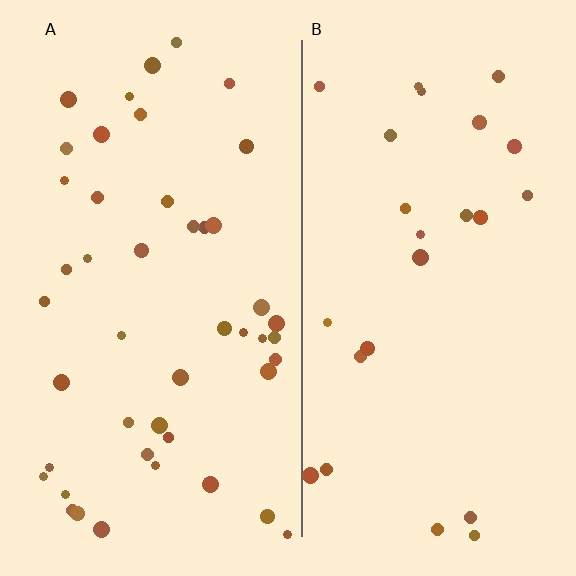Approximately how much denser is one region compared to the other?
Approximately 1.9× — region A over region B.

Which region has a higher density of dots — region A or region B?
A (the left).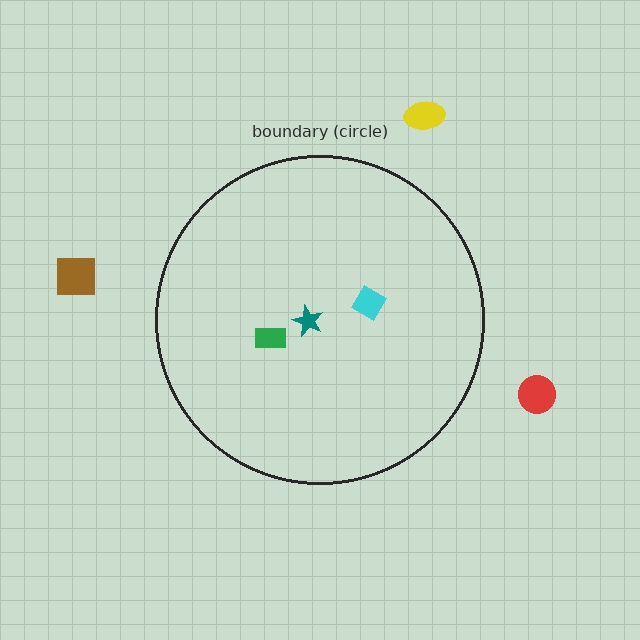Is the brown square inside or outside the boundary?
Outside.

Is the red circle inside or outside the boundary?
Outside.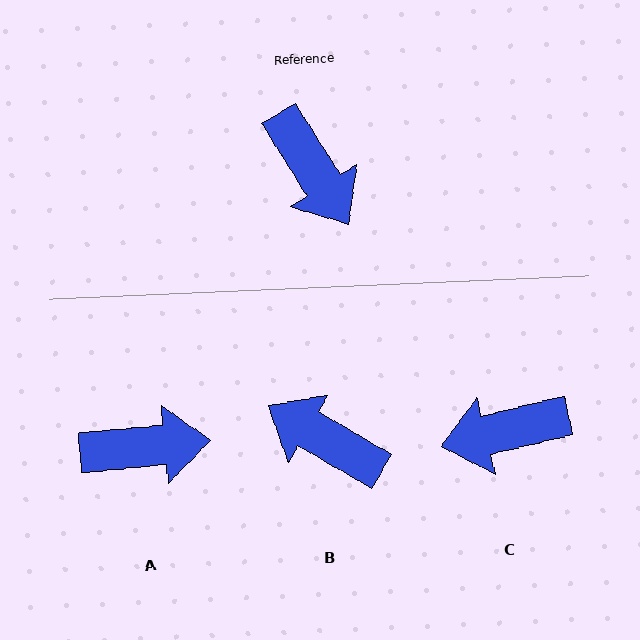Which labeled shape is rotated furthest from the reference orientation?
B, about 153 degrees away.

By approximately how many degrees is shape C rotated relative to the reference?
Approximately 109 degrees clockwise.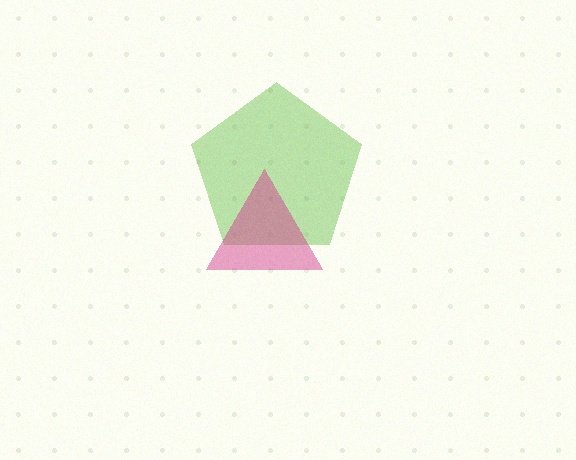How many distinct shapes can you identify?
There are 2 distinct shapes: a lime pentagon, a magenta triangle.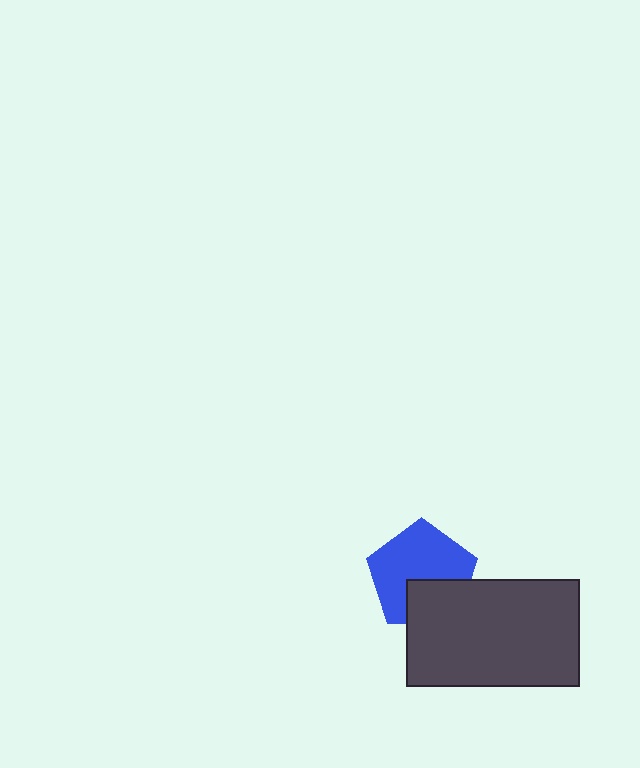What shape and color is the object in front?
The object in front is a dark gray rectangle.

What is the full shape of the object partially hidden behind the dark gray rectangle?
The partially hidden object is a blue pentagon.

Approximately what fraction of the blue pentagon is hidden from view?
Roughly 31% of the blue pentagon is hidden behind the dark gray rectangle.